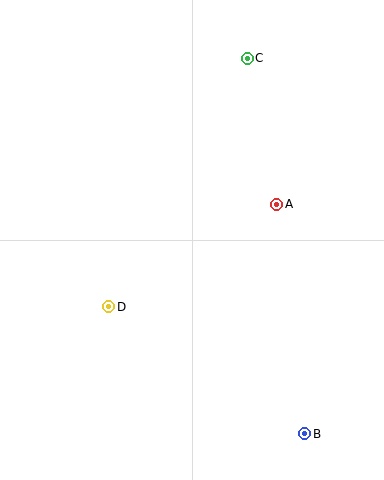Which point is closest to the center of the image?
Point A at (277, 204) is closest to the center.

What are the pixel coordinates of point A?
Point A is at (277, 204).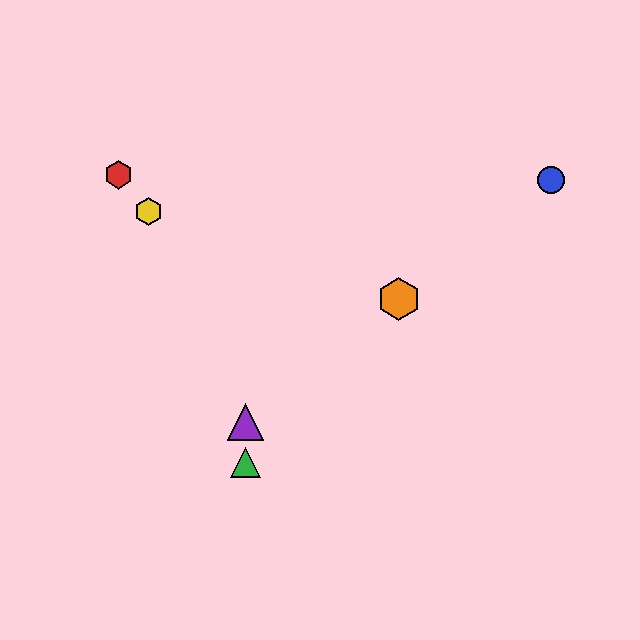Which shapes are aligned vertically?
The green triangle, the purple triangle are aligned vertically.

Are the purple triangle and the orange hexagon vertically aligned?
No, the purple triangle is at x≈246 and the orange hexagon is at x≈399.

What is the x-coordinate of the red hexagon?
The red hexagon is at x≈119.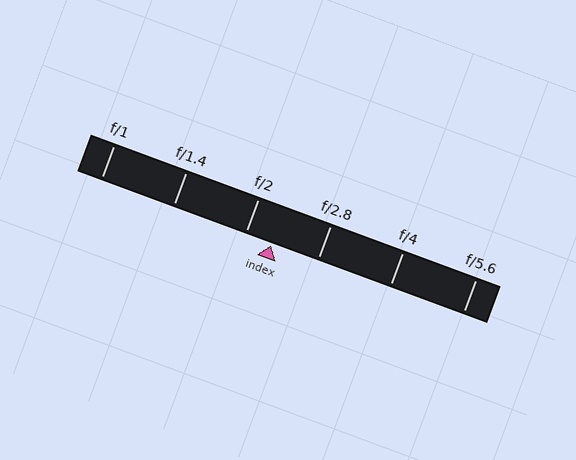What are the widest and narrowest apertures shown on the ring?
The widest aperture shown is f/1 and the narrowest is f/5.6.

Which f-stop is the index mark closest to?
The index mark is closest to f/2.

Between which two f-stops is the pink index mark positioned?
The index mark is between f/2 and f/2.8.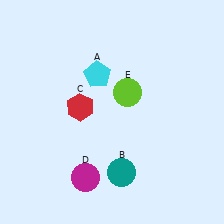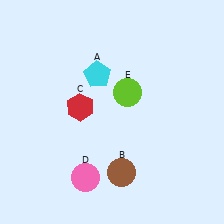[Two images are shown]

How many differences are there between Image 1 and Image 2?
There are 2 differences between the two images.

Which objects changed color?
B changed from teal to brown. D changed from magenta to pink.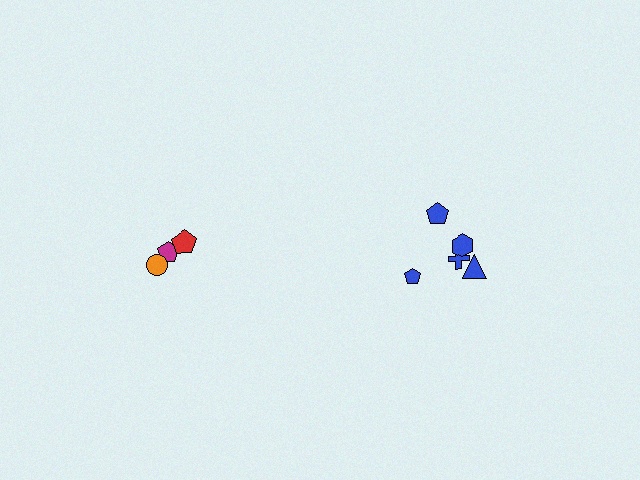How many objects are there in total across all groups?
There are 8 objects.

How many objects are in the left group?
There are 3 objects.